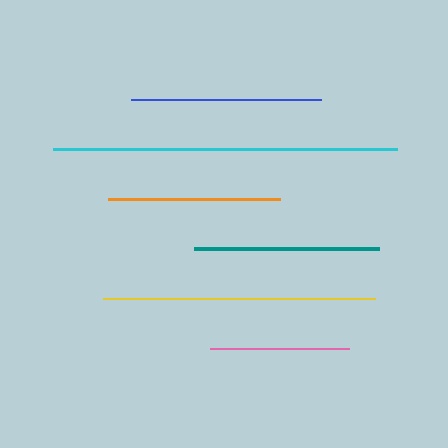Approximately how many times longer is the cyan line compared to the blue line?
The cyan line is approximately 1.8 times the length of the blue line.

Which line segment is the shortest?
The pink line is the shortest at approximately 139 pixels.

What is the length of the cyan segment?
The cyan segment is approximately 345 pixels long.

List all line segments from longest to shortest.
From longest to shortest: cyan, yellow, blue, teal, orange, pink.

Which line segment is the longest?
The cyan line is the longest at approximately 345 pixels.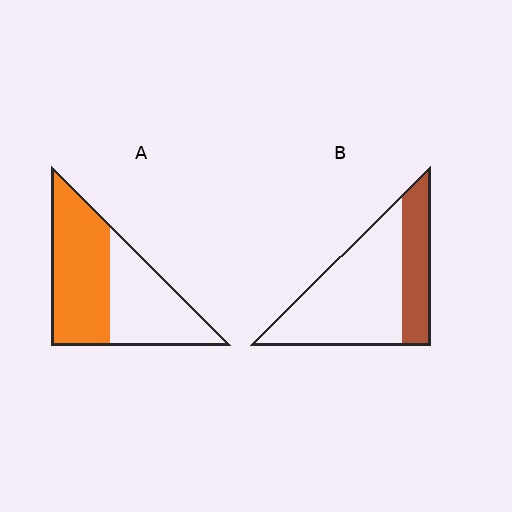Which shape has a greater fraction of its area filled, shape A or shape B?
Shape A.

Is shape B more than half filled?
No.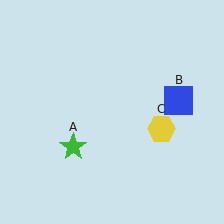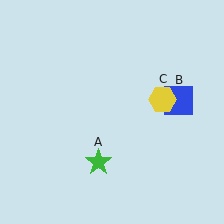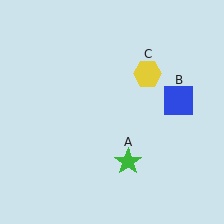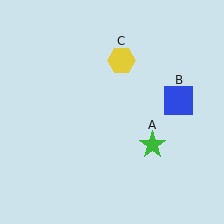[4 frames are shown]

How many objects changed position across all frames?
2 objects changed position: green star (object A), yellow hexagon (object C).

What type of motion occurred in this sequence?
The green star (object A), yellow hexagon (object C) rotated counterclockwise around the center of the scene.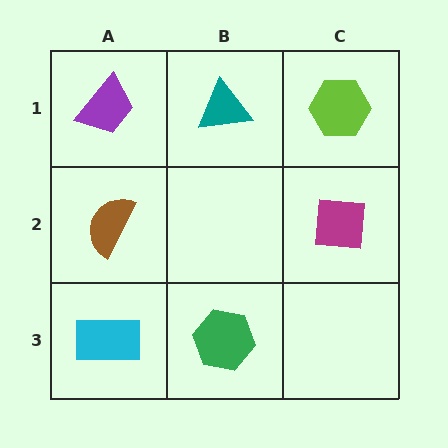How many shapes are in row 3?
2 shapes.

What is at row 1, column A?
A purple trapezoid.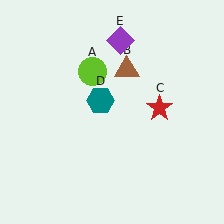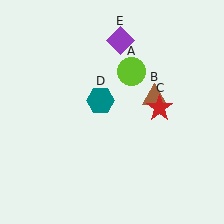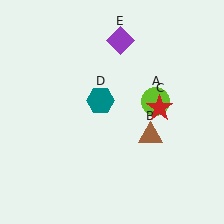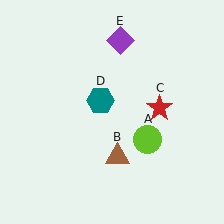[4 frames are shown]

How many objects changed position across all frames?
2 objects changed position: lime circle (object A), brown triangle (object B).